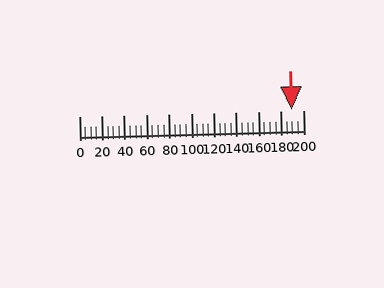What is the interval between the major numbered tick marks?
The major tick marks are spaced 20 units apart.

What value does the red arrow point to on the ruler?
The red arrow points to approximately 190.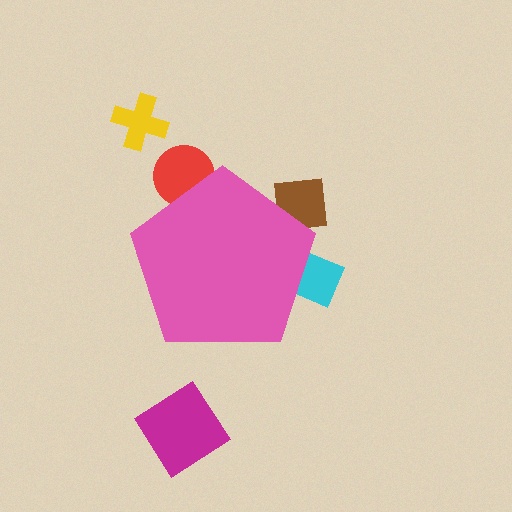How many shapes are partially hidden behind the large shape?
3 shapes are partially hidden.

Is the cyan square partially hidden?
Yes, the cyan square is partially hidden behind the pink pentagon.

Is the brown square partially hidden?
Yes, the brown square is partially hidden behind the pink pentagon.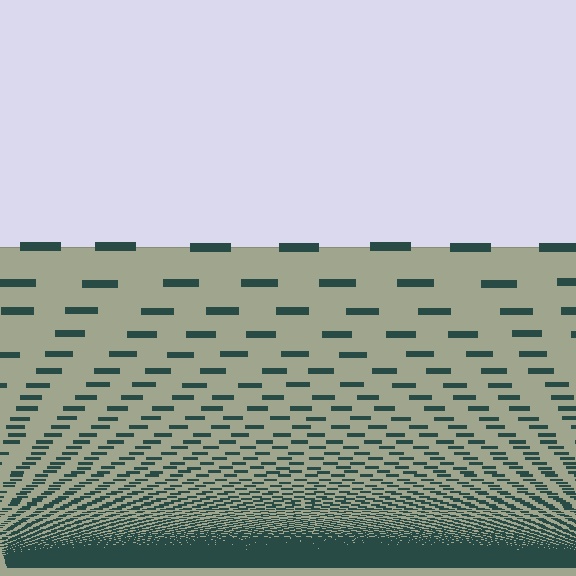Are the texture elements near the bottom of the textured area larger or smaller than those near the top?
Smaller. The gradient is inverted — elements near the bottom are smaller and denser.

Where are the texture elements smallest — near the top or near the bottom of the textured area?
Near the bottom.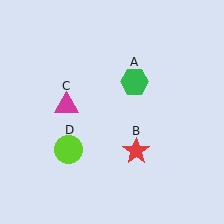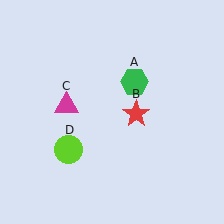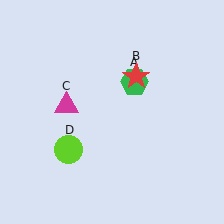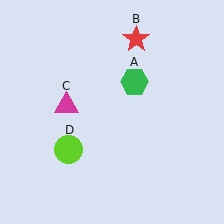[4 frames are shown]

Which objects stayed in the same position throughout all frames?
Green hexagon (object A) and magenta triangle (object C) and lime circle (object D) remained stationary.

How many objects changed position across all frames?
1 object changed position: red star (object B).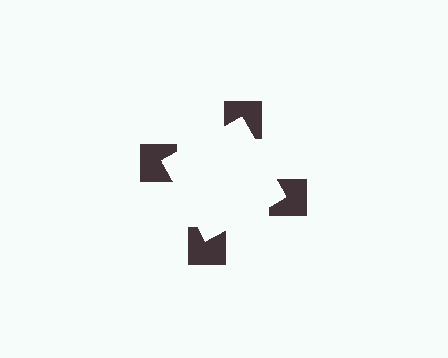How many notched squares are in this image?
There are 4 — one at each vertex of the illusory square.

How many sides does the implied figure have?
4 sides.